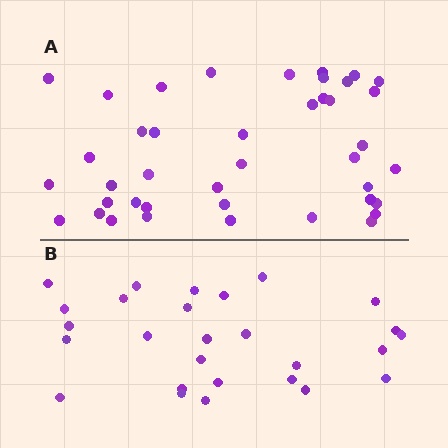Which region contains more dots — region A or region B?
Region A (the top region) has more dots.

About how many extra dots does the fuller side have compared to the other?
Region A has approximately 15 more dots than region B.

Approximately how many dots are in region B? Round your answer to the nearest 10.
About 30 dots. (The exact count is 27, which rounds to 30.)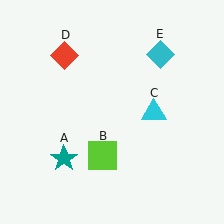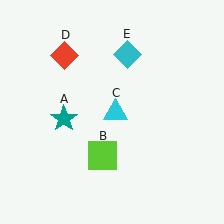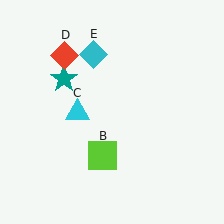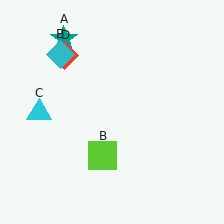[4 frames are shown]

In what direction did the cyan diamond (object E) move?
The cyan diamond (object E) moved left.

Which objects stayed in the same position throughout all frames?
Lime square (object B) and red diamond (object D) remained stationary.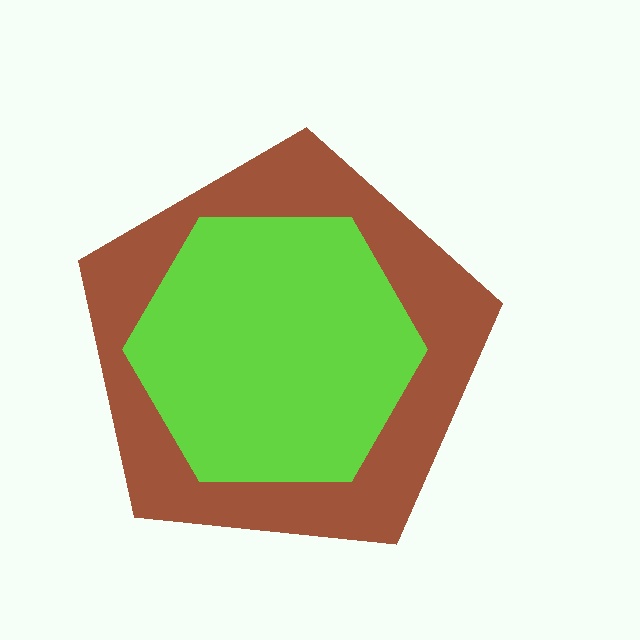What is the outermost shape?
The brown pentagon.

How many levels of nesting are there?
2.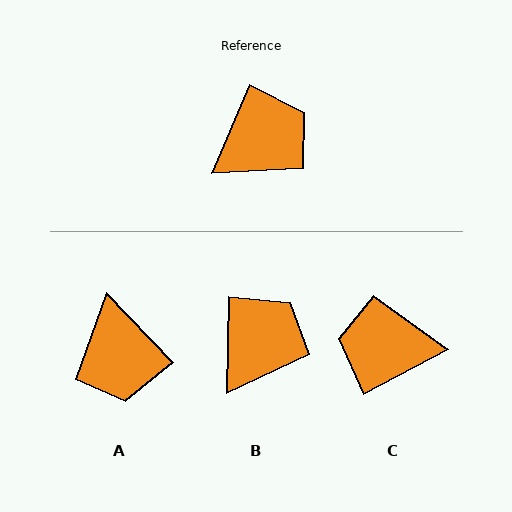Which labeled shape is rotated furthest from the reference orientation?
C, about 141 degrees away.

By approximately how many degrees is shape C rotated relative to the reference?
Approximately 141 degrees counter-clockwise.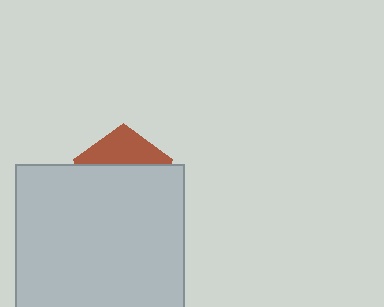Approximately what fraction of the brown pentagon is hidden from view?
Roughly 66% of the brown pentagon is hidden behind the light gray square.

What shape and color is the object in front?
The object in front is a light gray square.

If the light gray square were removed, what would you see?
You would see the complete brown pentagon.